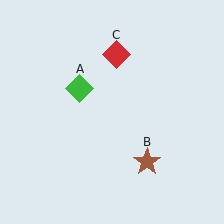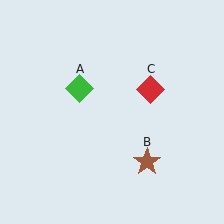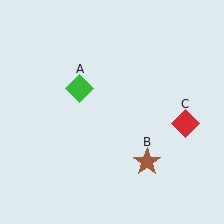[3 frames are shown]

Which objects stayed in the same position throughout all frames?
Green diamond (object A) and brown star (object B) remained stationary.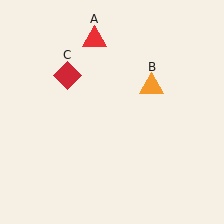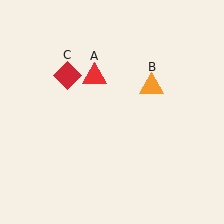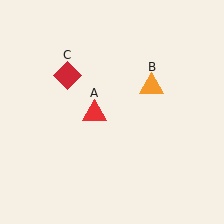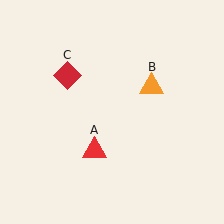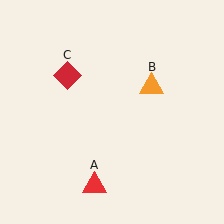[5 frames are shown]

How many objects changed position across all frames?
1 object changed position: red triangle (object A).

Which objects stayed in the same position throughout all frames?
Orange triangle (object B) and red diamond (object C) remained stationary.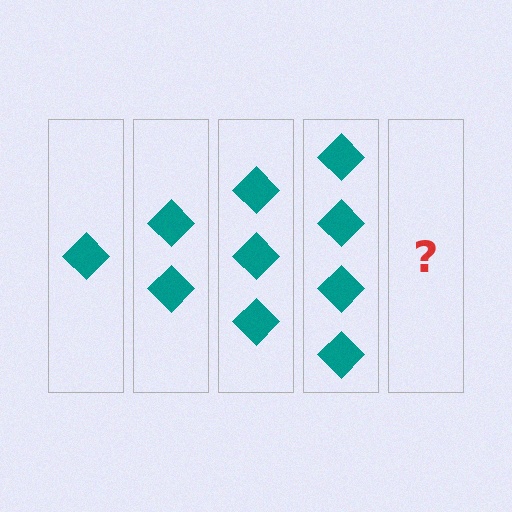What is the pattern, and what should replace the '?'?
The pattern is that each step adds one more diamond. The '?' should be 5 diamonds.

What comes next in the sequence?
The next element should be 5 diamonds.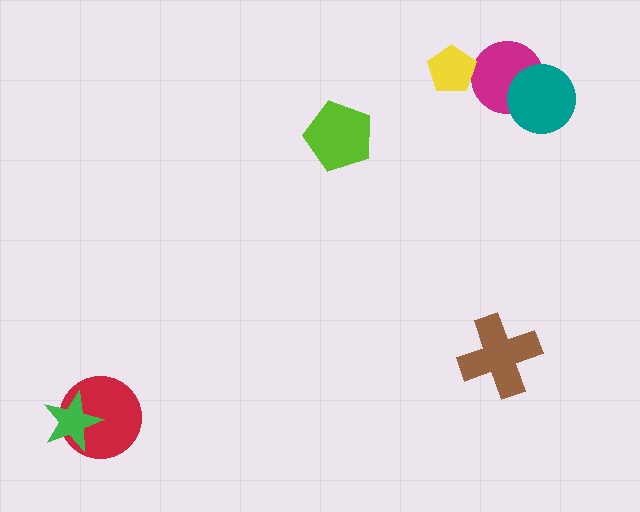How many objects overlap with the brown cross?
0 objects overlap with the brown cross.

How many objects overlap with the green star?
1 object overlaps with the green star.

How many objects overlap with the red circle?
1 object overlaps with the red circle.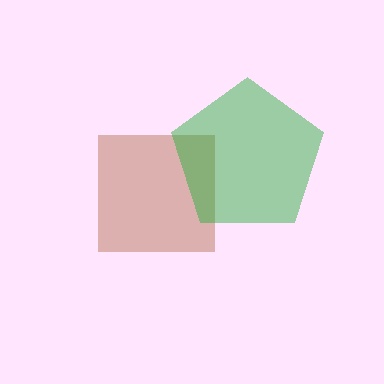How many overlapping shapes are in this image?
There are 2 overlapping shapes in the image.